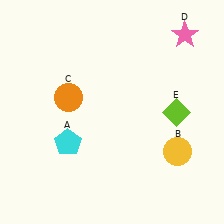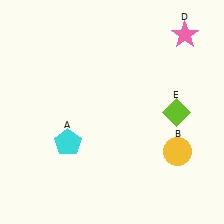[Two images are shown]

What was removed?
The orange circle (C) was removed in Image 2.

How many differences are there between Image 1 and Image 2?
There is 1 difference between the two images.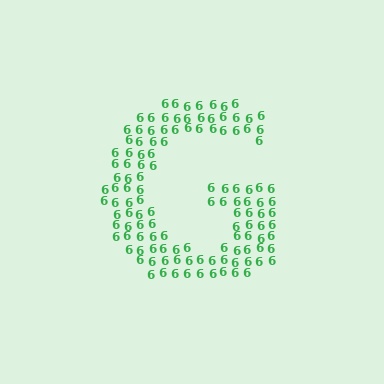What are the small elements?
The small elements are digit 6's.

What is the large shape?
The large shape is the letter G.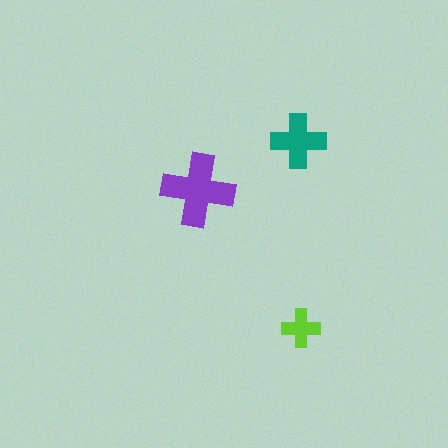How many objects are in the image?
There are 3 objects in the image.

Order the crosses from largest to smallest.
the purple one, the teal one, the lime one.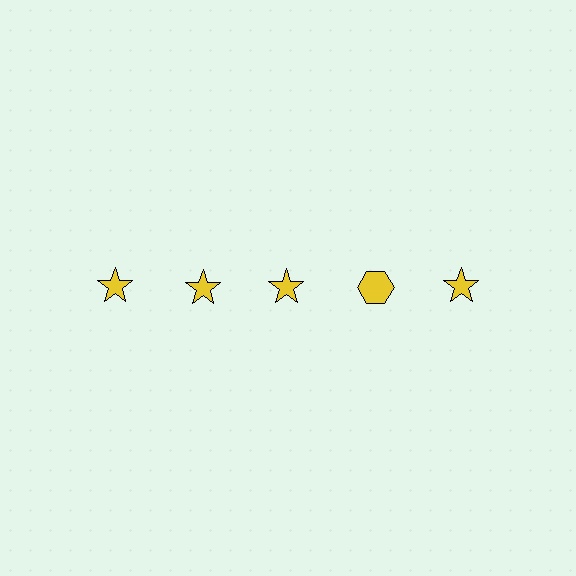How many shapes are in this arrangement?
There are 5 shapes arranged in a grid pattern.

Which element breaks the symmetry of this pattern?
The yellow hexagon in the top row, second from right column breaks the symmetry. All other shapes are yellow stars.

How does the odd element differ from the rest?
It has a different shape: hexagon instead of star.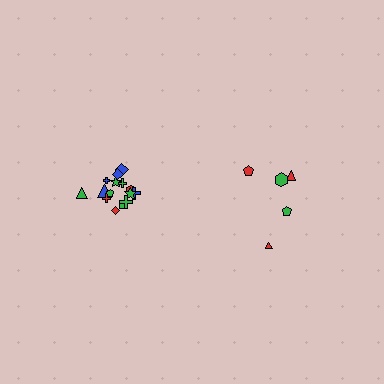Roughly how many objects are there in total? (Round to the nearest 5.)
Roughly 20 objects in total.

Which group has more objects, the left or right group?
The left group.